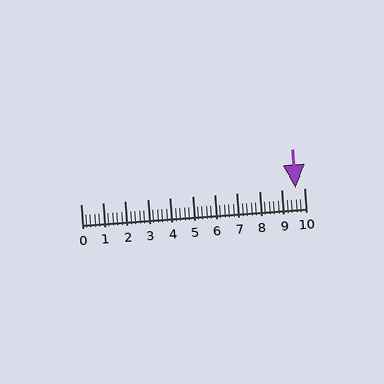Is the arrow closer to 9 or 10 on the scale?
The arrow is closer to 10.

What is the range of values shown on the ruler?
The ruler shows values from 0 to 10.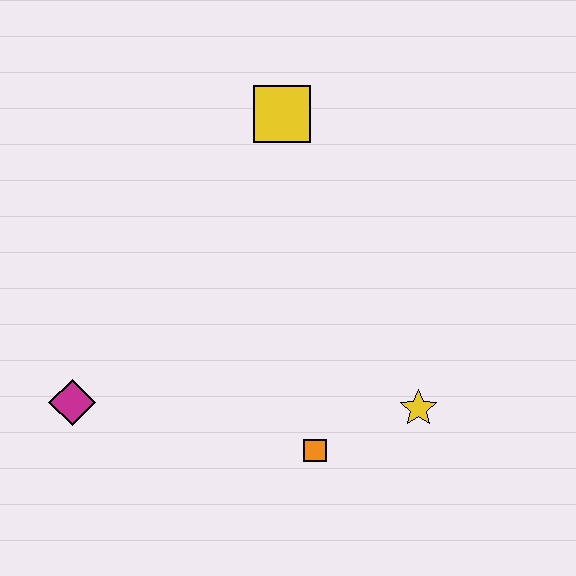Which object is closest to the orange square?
The yellow star is closest to the orange square.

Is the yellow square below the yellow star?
No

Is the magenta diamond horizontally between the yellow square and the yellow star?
No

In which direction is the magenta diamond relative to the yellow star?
The magenta diamond is to the left of the yellow star.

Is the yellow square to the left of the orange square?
Yes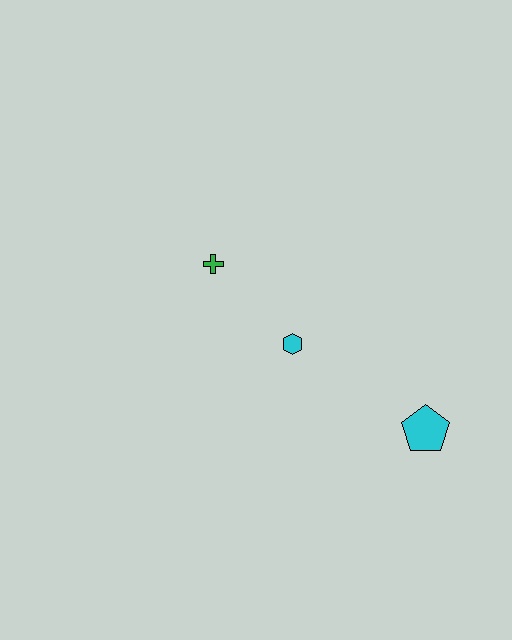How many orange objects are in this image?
There are no orange objects.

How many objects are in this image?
There are 3 objects.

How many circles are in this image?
There are no circles.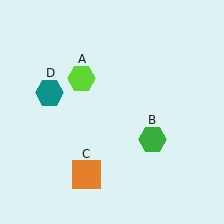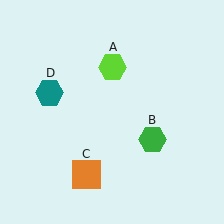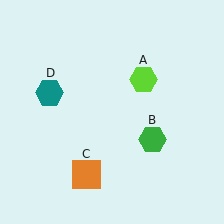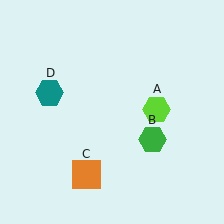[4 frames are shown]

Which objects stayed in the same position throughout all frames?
Green hexagon (object B) and orange square (object C) and teal hexagon (object D) remained stationary.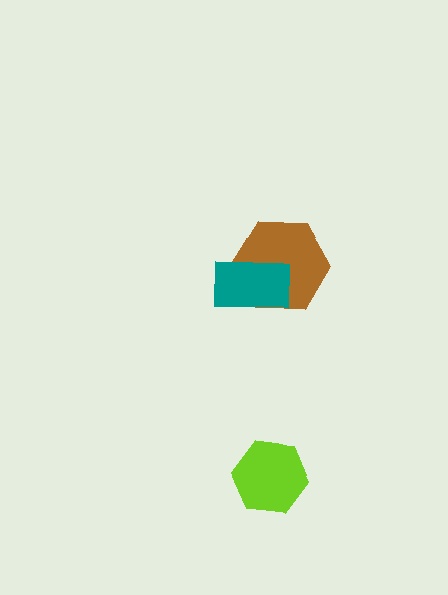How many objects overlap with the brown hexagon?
1 object overlaps with the brown hexagon.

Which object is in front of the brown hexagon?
The teal rectangle is in front of the brown hexagon.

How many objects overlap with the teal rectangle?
1 object overlaps with the teal rectangle.